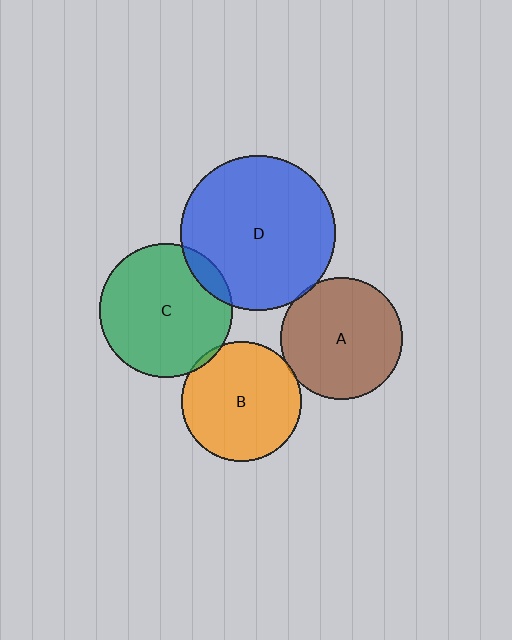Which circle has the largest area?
Circle D (blue).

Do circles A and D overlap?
Yes.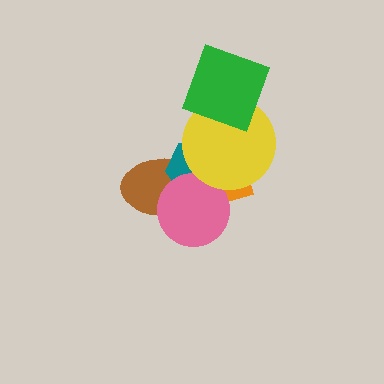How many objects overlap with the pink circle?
3 objects overlap with the pink circle.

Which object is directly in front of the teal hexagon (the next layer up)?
The pink circle is directly in front of the teal hexagon.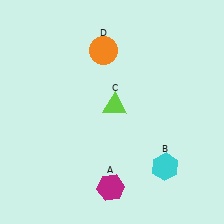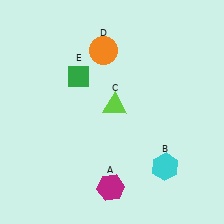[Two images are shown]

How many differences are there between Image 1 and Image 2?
There is 1 difference between the two images.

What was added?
A green diamond (E) was added in Image 2.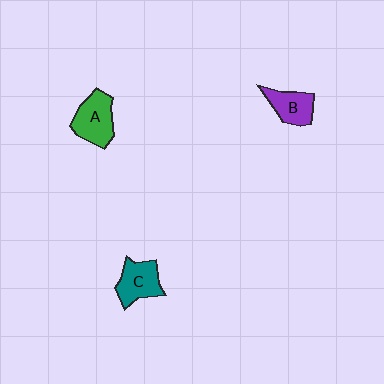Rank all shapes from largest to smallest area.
From largest to smallest: A (green), C (teal), B (purple).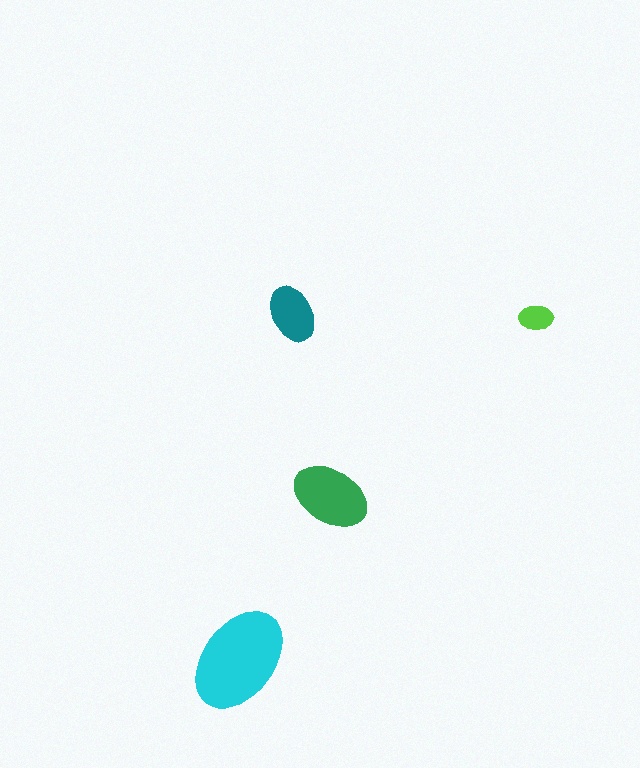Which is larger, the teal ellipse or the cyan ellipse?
The cyan one.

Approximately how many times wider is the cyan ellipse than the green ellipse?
About 1.5 times wider.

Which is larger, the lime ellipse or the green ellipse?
The green one.